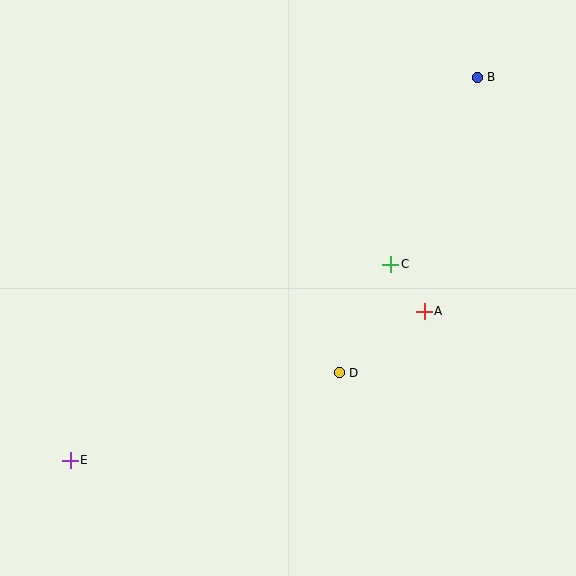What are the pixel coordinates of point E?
Point E is at (70, 460).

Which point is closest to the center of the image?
Point D at (339, 373) is closest to the center.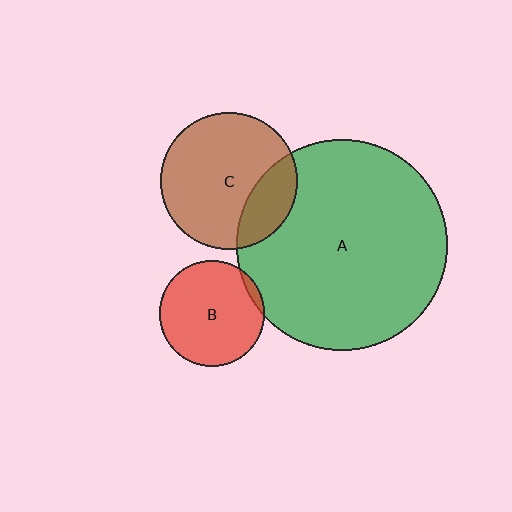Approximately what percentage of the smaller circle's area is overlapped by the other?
Approximately 5%.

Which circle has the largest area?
Circle A (green).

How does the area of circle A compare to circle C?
Approximately 2.4 times.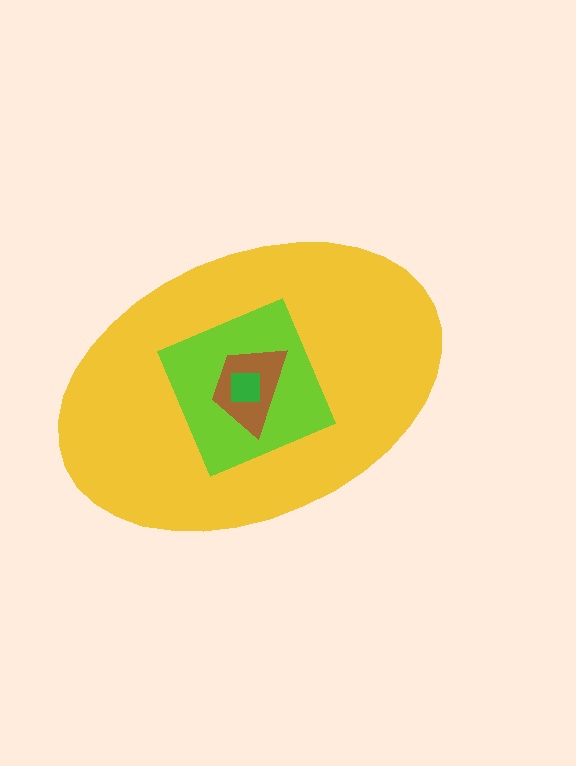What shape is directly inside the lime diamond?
The brown trapezoid.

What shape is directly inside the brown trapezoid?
The green square.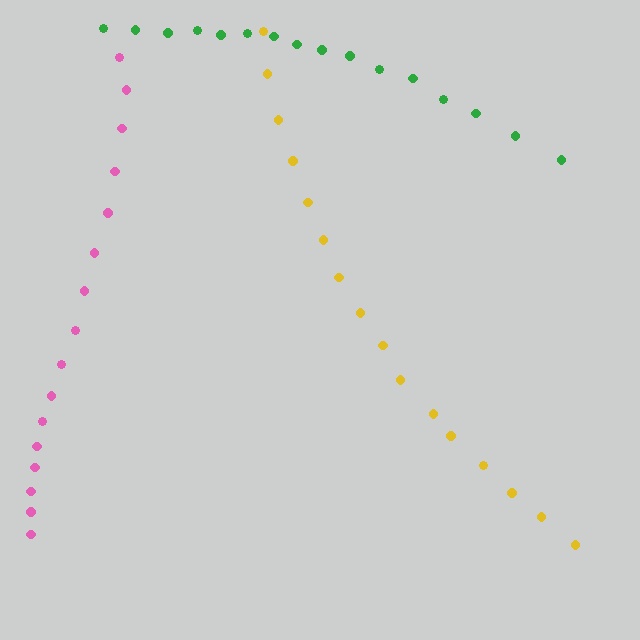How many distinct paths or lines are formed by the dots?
There are 3 distinct paths.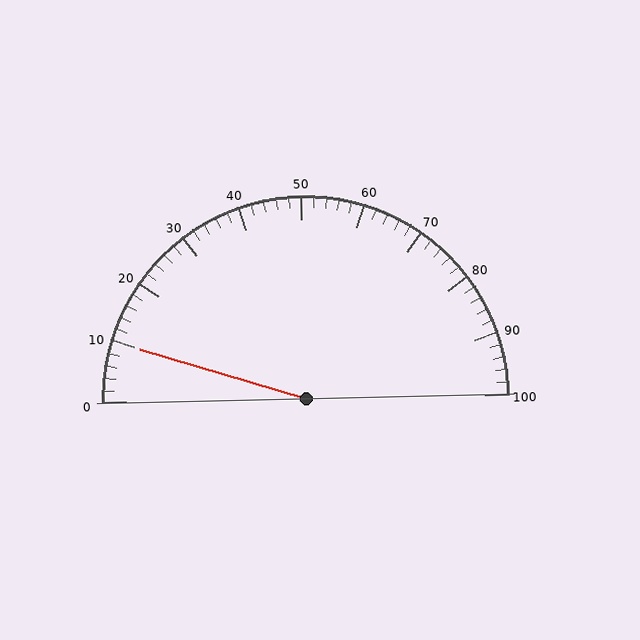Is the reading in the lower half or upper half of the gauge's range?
The reading is in the lower half of the range (0 to 100).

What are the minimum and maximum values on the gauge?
The gauge ranges from 0 to 100.